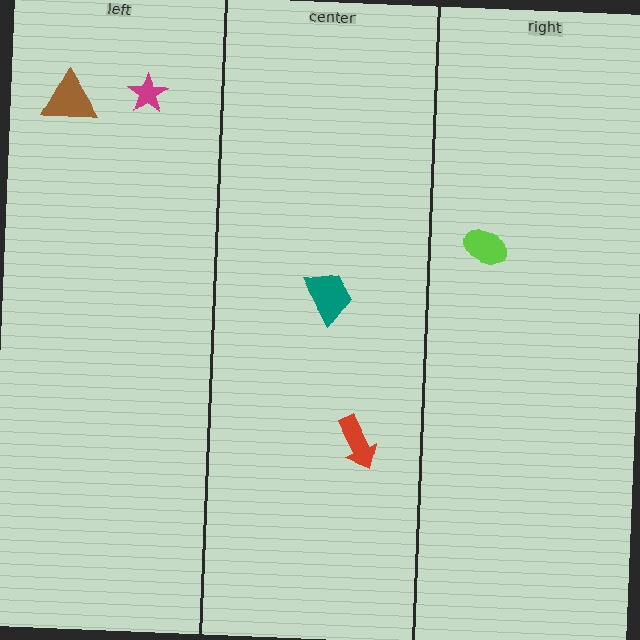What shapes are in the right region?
The lime ellipse.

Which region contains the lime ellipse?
The right region.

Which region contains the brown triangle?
The left region.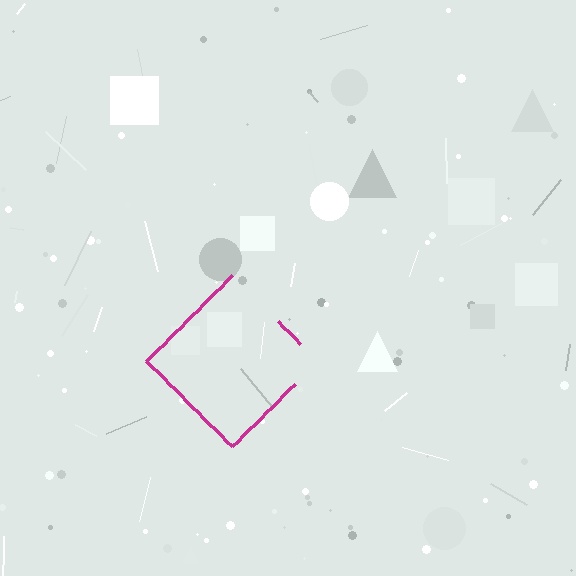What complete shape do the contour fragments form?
The contour fragments form a diamond.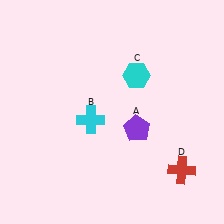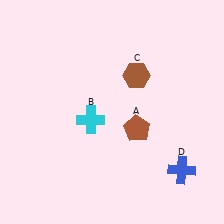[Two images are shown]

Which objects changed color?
A changed from purple to brown. C changed from cyan to brown. D changed from red to blue.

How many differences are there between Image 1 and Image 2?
There are 3 differences between the two images.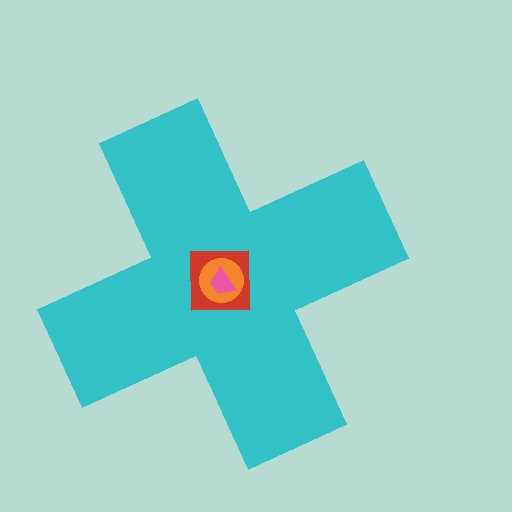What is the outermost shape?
The cyan cross.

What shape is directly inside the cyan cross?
The red square.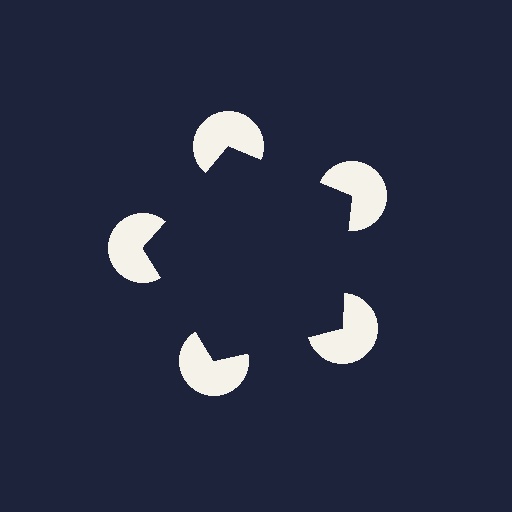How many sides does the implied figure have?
5 sides.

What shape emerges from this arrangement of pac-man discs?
An illusory pentagon — its edges are inferred from the aligned wedge cuts in the pac-man discs, not physically drawn.